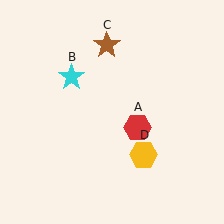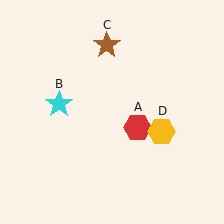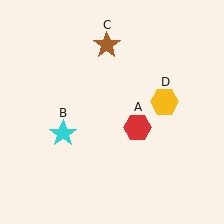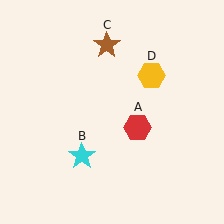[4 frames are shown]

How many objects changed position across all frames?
2 objects changed position: cyan star (object B), yellow hexagon (object D).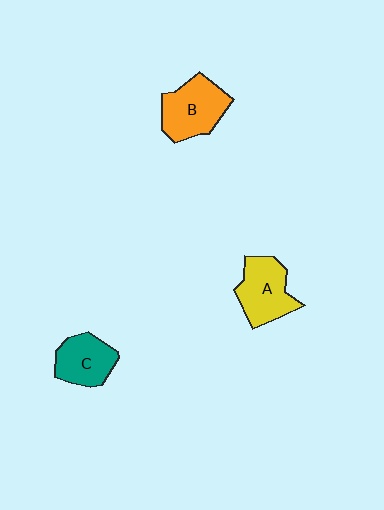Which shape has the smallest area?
Shape C (teal).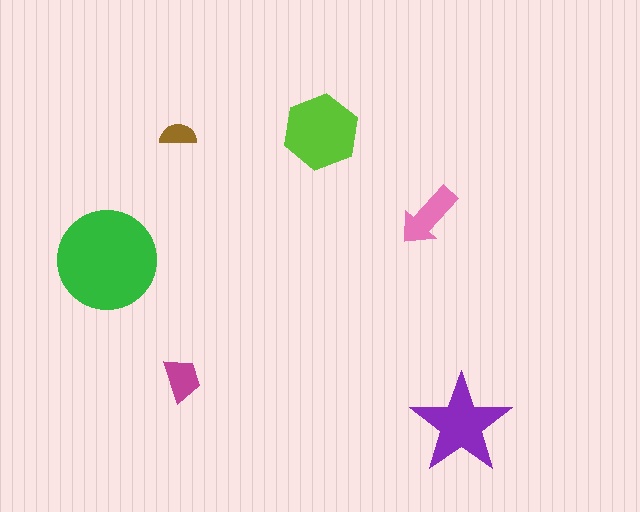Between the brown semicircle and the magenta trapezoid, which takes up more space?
The magenta trapezoid.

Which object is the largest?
The green circle.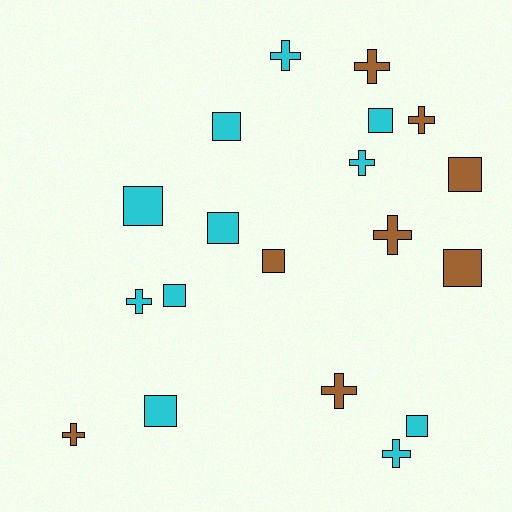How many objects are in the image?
There are 19 objects.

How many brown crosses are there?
There are 5 brown crosses.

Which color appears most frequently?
Cyan, with 11 objects.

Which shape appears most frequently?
Square, with 10 objects.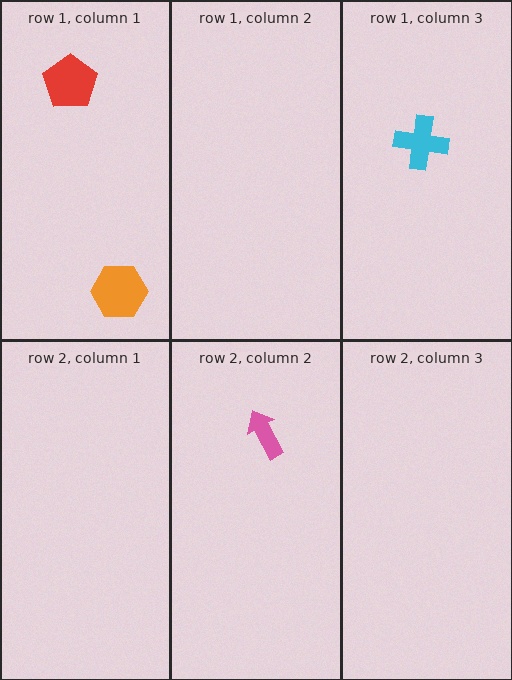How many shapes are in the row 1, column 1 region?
2.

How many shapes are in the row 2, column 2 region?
1.